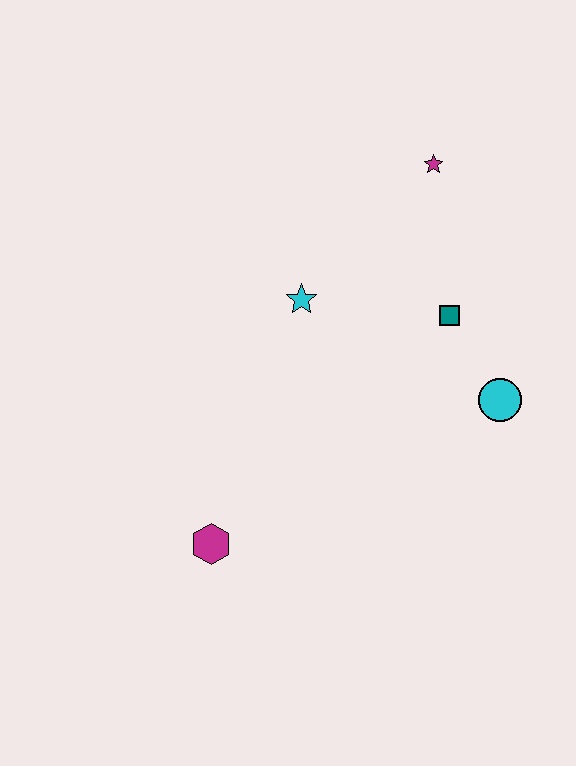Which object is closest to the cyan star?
The teal square is closest to the cyan star.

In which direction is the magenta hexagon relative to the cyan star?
The magenta hexagon is below the cyan star.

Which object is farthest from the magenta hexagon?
The magenta star is farthest from the magenta hexagon.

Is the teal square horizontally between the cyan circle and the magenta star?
Yes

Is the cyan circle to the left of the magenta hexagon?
No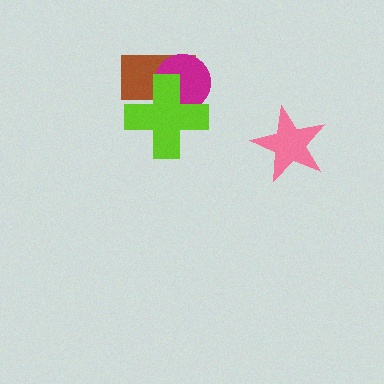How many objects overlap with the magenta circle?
2 objects overlap with the magenta circle.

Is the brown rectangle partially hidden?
Yes, it is partially covered by another shape.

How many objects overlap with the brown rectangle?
2 objects overlap with the brown rectangle.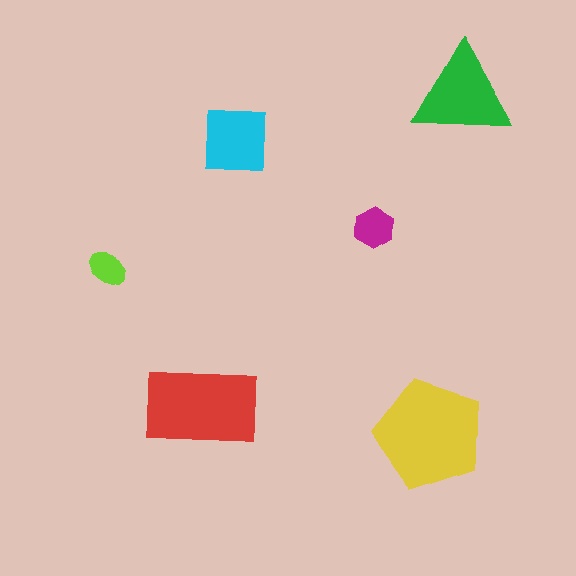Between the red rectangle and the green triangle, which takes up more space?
The red rectangle.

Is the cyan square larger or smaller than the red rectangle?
Smaller.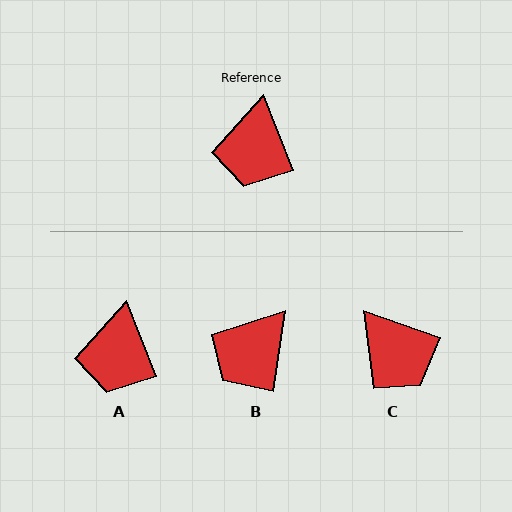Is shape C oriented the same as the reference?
No, it is off by about 50 degrees.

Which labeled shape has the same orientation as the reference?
A.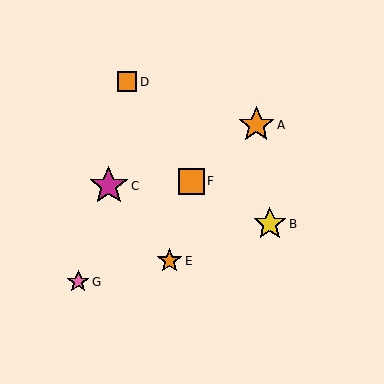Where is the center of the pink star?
The center of the pink star is at (78, 282).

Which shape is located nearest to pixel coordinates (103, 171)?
The magenta star (labeled C) at (109, 186) is nearest to that location.